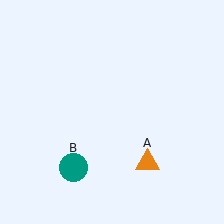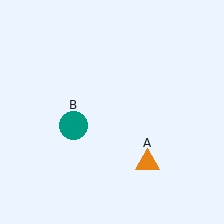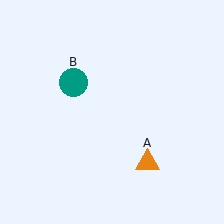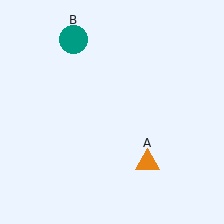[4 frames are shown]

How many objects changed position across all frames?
1 object changed position: teal circle (object B).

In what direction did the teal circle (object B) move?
The teal circle (object B) moved up.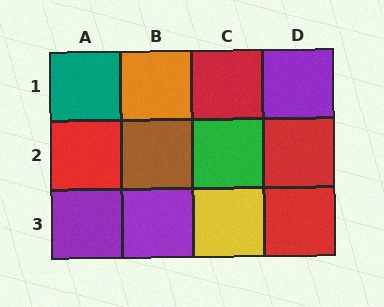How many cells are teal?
1 cell is teal.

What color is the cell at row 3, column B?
Purple.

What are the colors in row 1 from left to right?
Teal, orange, red, purple.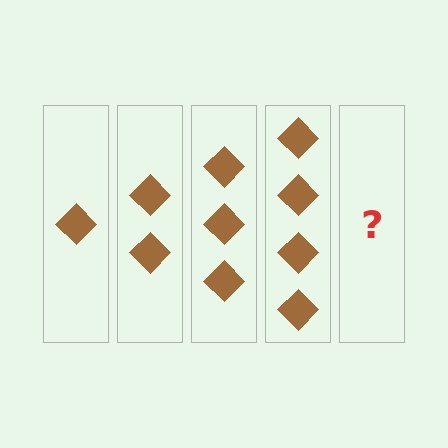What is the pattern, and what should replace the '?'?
The pattern is that each step adds one more diamond. The '?' should be 5 diamonds.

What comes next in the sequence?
The next element should be 5 diamonds.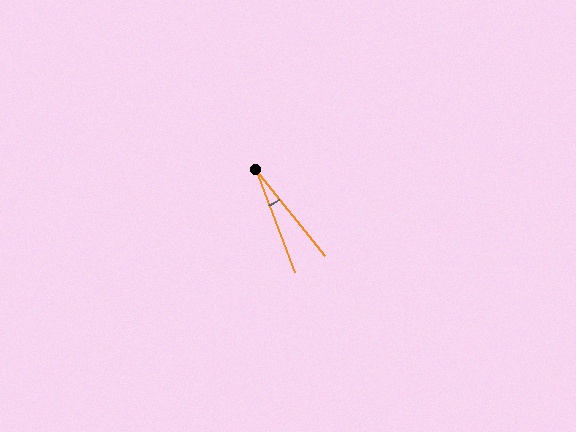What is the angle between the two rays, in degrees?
Approximately 18 degrees.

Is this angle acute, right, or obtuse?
It is acute.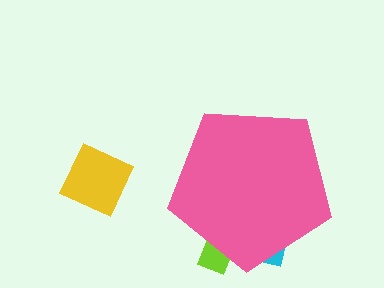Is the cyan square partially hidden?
Yes, the cyan square is partially hidden behind the pink pentagon.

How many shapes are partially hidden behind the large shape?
2 shapes are partially hidden.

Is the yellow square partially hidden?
No, the yellow square is fully visible.